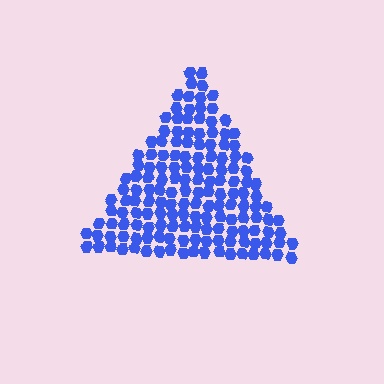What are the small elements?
The small elements are hexagons.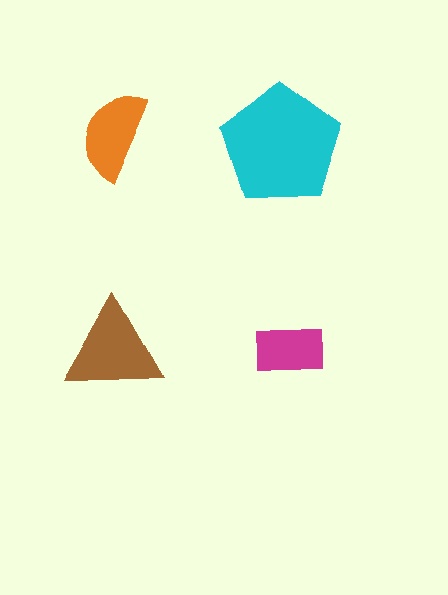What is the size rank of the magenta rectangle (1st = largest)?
4th.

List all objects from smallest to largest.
The magenta rectangle, the orange semicircle, the brown triangle, the cyan pentagon.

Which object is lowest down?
The magenta rectangle is bottommost.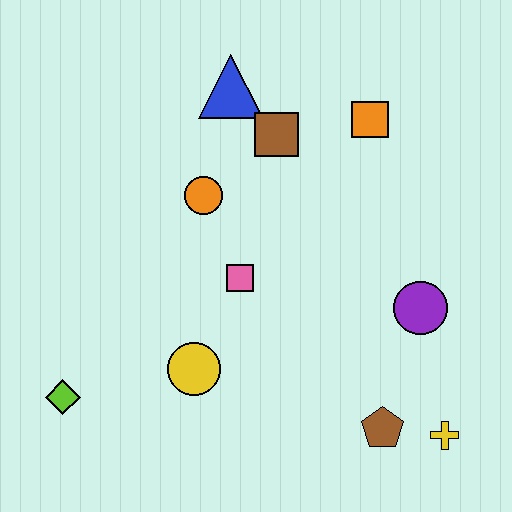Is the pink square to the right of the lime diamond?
Yes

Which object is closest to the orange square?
The brown square is closest to the orange square.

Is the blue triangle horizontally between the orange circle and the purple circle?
Yes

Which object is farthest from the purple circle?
The lime diamond is farthest from the purple circle.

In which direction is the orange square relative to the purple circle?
The orange square is above the purple circle.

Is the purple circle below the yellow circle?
No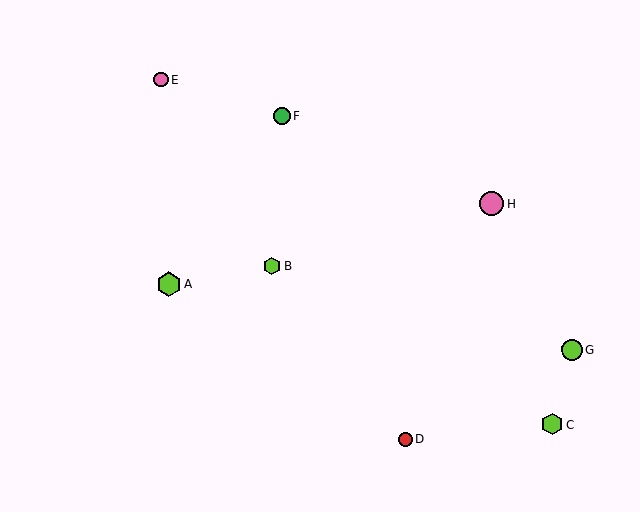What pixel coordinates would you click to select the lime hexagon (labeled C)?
Click at (552, 424) to select the lime hexagon C.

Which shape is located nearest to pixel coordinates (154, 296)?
The lime hexagon (labeled A) at (169, 284) is nearest to that location.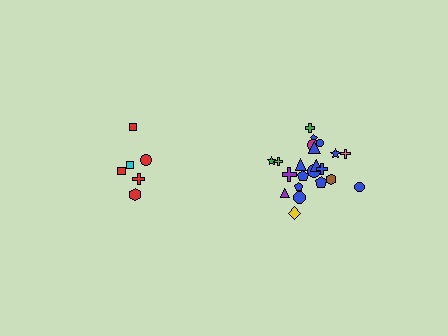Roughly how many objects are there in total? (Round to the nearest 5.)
Roughly 30 objects in total.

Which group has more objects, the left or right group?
The right group.